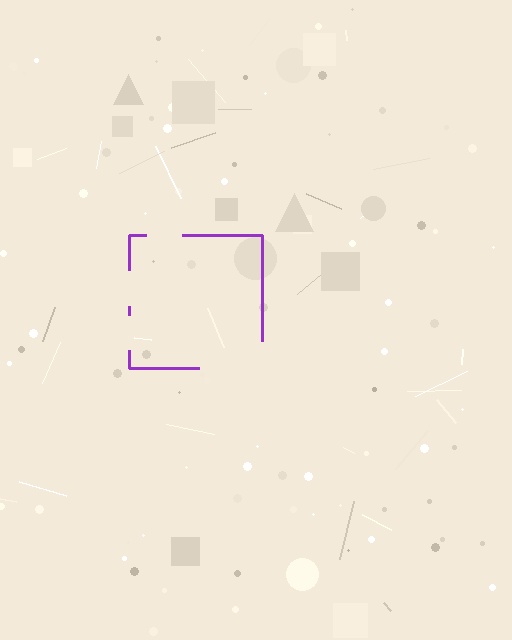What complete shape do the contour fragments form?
The contour fragments form a square.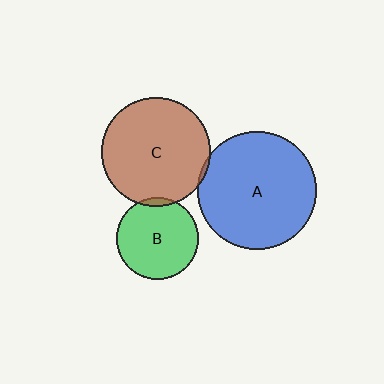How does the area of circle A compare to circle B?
Approximately 2.1 times.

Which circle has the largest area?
Circle A (blue).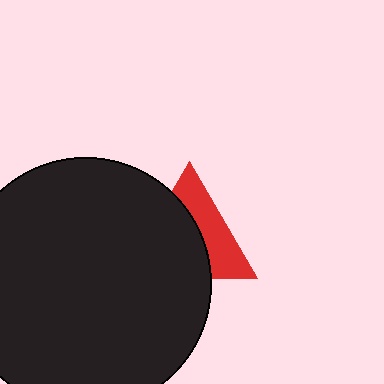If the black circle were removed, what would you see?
You would see the complete red triangle.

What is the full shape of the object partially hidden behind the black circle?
The partially hidden object is a red triangle.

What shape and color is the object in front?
The object in front is a black circle.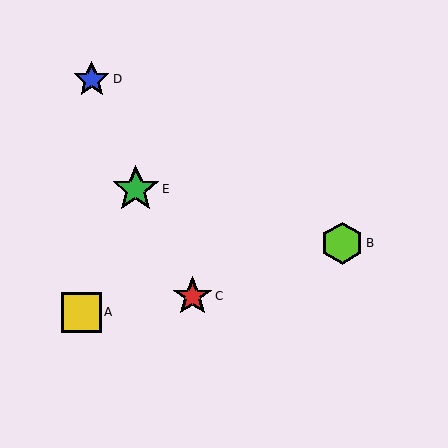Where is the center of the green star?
The center of the green star is at (136, 189).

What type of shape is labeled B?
Shape B is a lime hexagon.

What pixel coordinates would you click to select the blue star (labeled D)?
Click at (92, 79) to select the blue star D.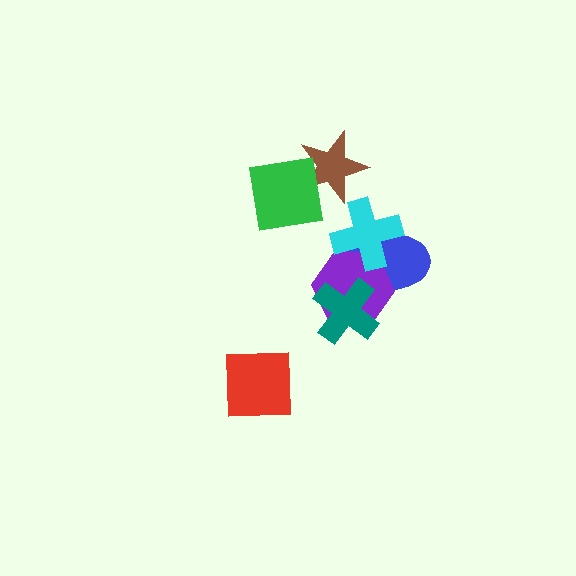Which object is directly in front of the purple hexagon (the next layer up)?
The cyan cross is directly in front of the purple hexagon.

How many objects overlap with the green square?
1 object overlaps with the green square.